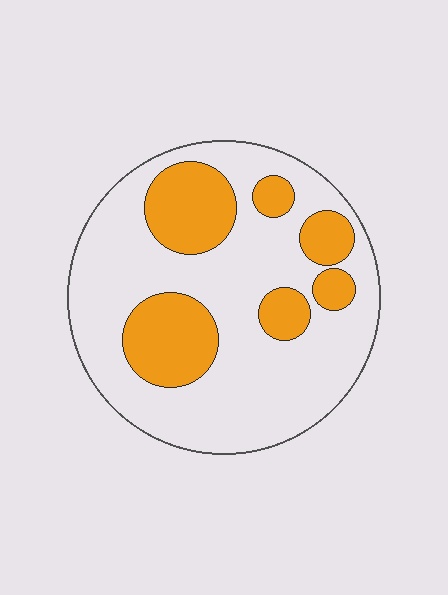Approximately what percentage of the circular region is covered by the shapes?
Approximately 30%.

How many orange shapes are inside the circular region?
6.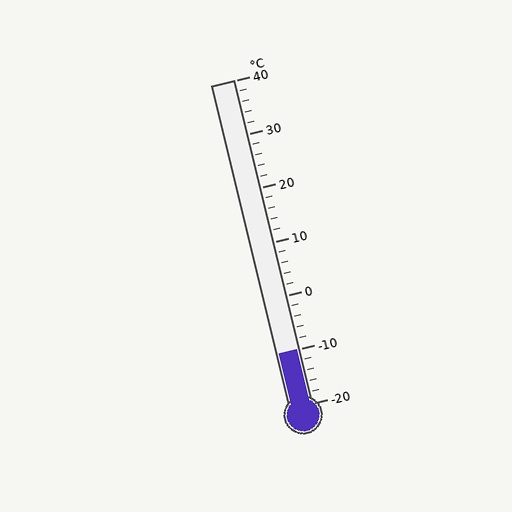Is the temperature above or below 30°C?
The temperature is below 30°C.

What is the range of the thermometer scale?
The thermometer scale ranges from -20°C to 40°C.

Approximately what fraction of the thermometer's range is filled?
The thermometer is filled to approximately 15% of its range.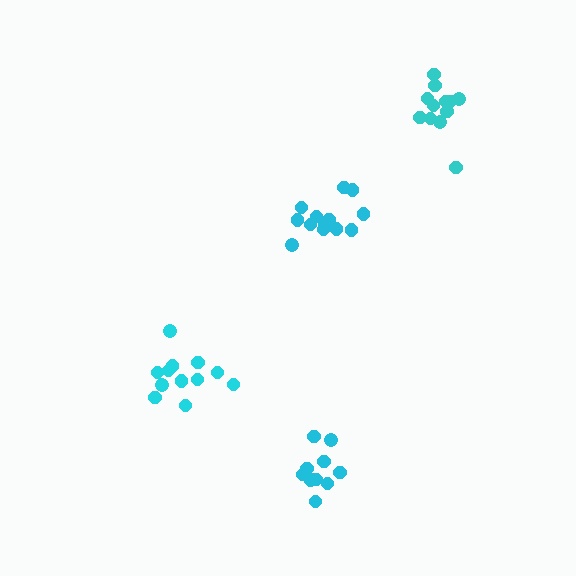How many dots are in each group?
Group 1: 12 dots, Group 2: 10 dots, Group 3: 13 dots, Group 4: 12 dots (47 total).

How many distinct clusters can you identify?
There are 4 distinct clusters.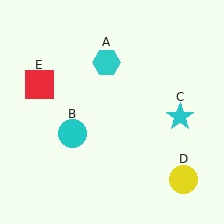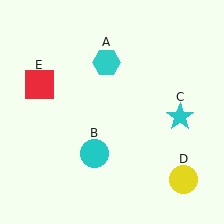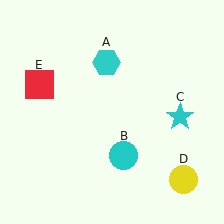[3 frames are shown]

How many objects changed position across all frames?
1 object changed position: cyan circle (object B).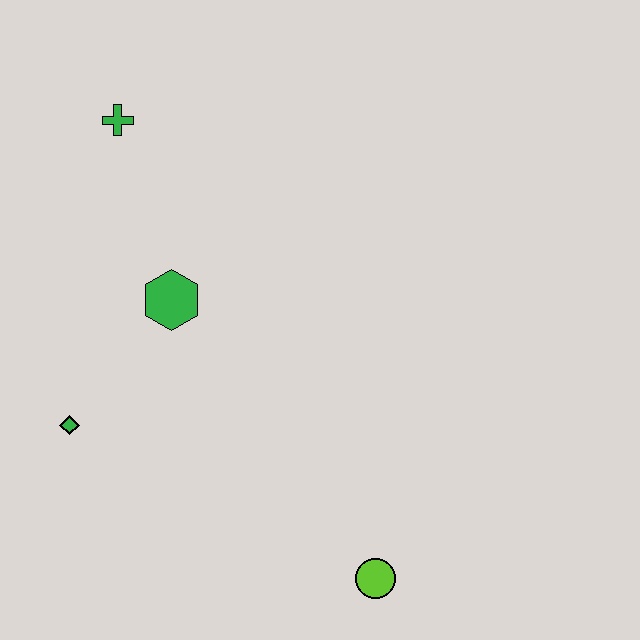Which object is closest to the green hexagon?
The green diamond is closest to the green hexagon.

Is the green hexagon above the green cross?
No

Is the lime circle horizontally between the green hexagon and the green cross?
No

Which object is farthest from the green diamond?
The lime circle is farthest from the green diamond.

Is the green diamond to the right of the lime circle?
No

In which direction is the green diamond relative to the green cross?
The green diamond is below the green cross.